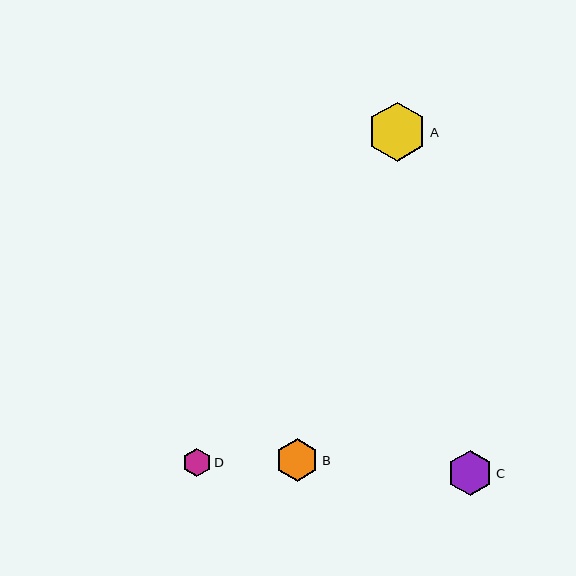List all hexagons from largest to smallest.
From largest to smallest: A, C, B, D.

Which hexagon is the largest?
Hexagon A is the largest with a size of approximately 59 pixels.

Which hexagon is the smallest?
Hexagon D is the smallest with a size of approximately 28 pixels.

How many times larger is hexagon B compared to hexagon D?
Hexagon B is approximately 1.5 times the size of hexagon D.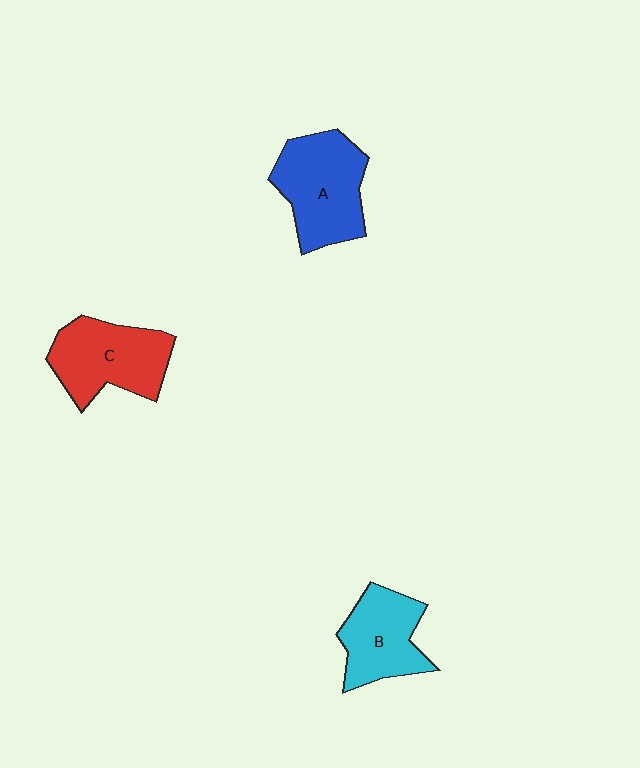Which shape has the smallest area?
Shape B (cyan).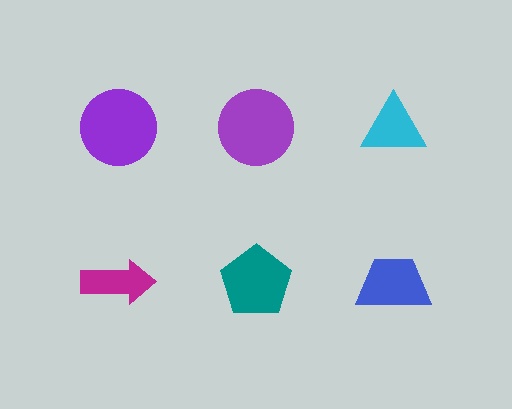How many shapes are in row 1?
3 shapes.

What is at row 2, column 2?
A teal pentagon.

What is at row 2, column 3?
A blue trapezoid.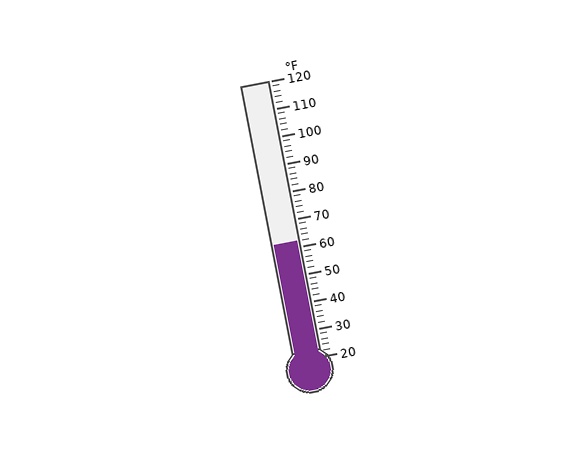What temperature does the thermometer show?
The thermometer shows approximately 62°F.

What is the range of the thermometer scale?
The thermometer scale ranges from 20°F to 120°F.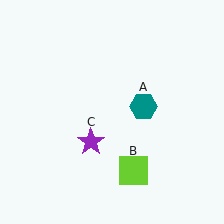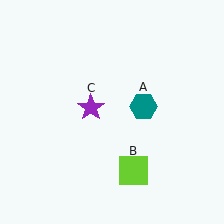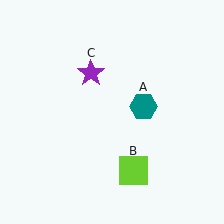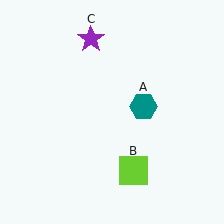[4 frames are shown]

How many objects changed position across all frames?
1 object changed position: purple star (object C).